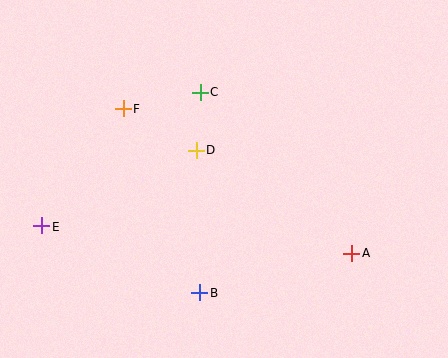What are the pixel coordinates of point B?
Point B is at (200, 293).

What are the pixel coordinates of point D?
Point D is at (196, 150).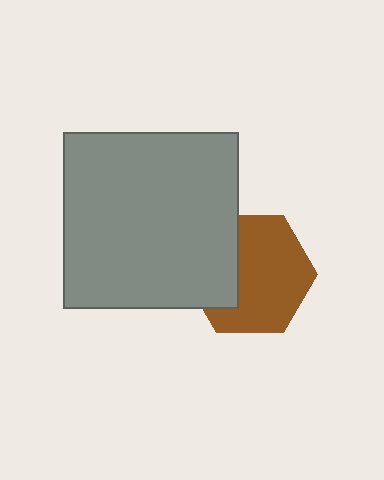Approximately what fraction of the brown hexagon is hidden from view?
Roughly 34% of the brown hexagon is hidden behind the gray square.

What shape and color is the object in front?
The object in front is a gray square.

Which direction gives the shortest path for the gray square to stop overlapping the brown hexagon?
Moving left gives the shortest separation.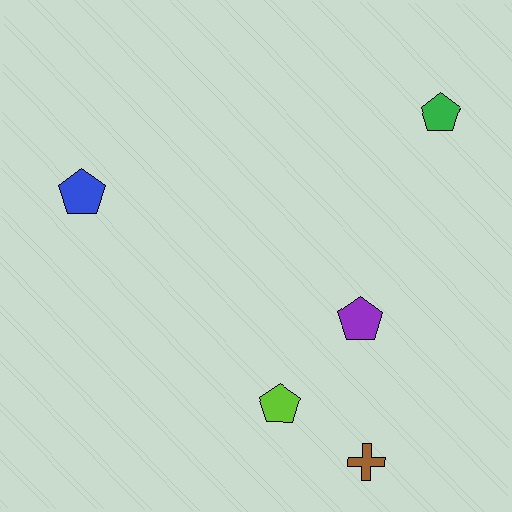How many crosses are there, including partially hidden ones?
There is 1 cross.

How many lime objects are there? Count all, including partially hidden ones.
There is 1 lime object.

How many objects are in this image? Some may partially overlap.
There are 5 objects.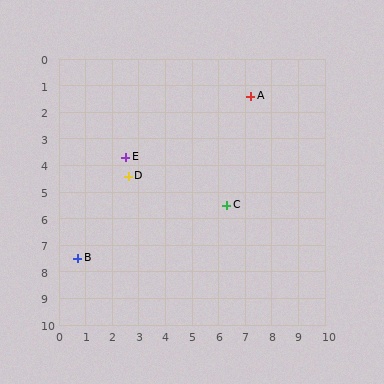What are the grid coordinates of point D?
Point D is at approximately (2.6, 4.4).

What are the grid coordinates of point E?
Point E is at approximately (2.5, 3.7).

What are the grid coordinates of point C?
Point C is at approximately (6.3, 5.5).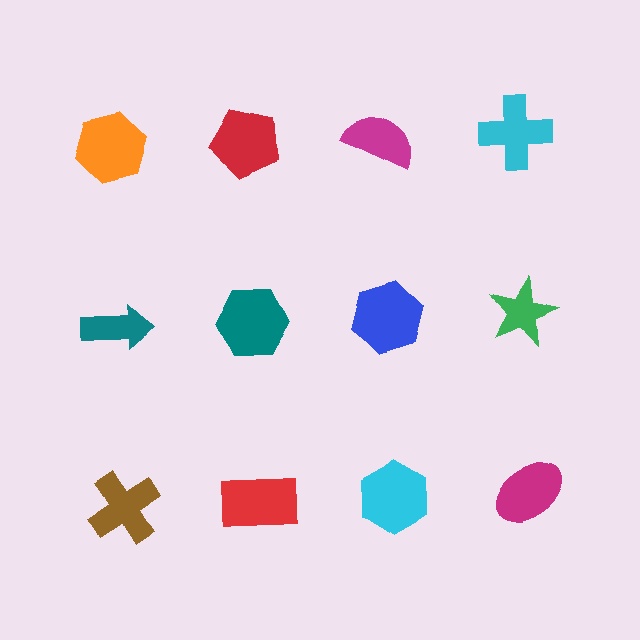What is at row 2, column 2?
A teal hexagon.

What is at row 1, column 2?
A red pentagon.